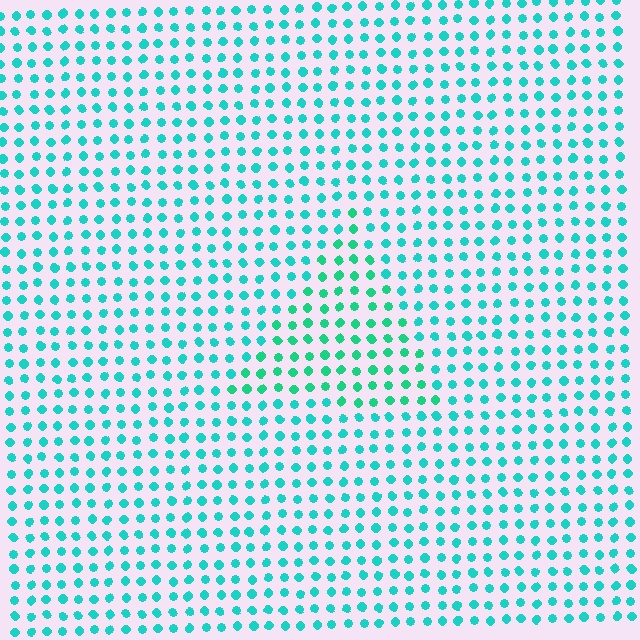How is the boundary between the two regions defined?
The boundary is defined purely by a slight shift in hue (about 21 degrees). Spacing, size, and orientation are identical on both sides.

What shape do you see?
I see a triangle.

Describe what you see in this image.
The image is filled with small cyan elements in a uniform arrangement. A triangle-shaped region is visible where the elements are tinted to a slightly different hue, forming a subtle color boundary.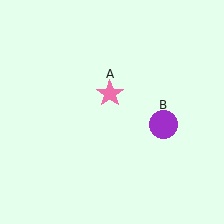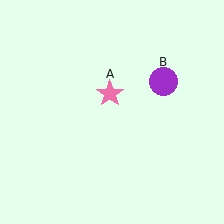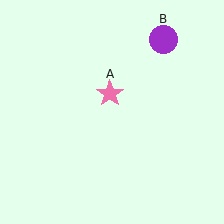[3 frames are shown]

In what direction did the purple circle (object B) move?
The purple circle (object B) moved up.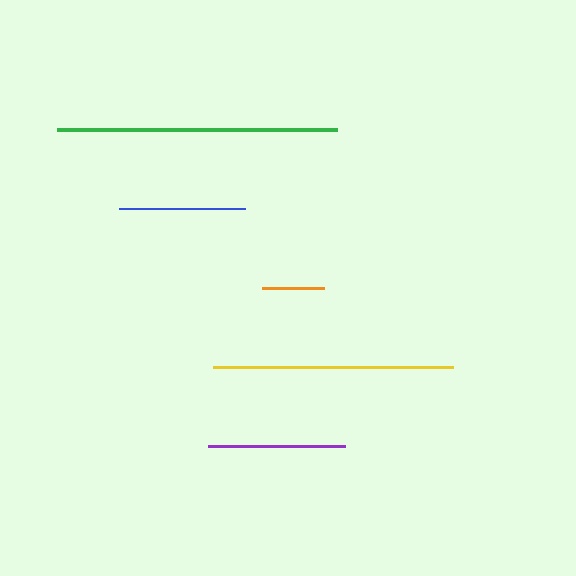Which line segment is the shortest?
The orange line is the shortest at approximately 62 pixels.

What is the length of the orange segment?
The orange segment is approximately 62 pixels long.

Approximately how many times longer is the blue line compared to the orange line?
The blue line is approximately 2.0 times the length of the orange line.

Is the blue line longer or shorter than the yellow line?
The yellow line is longer than the blue line.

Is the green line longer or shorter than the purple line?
The green line is longer than the purple line.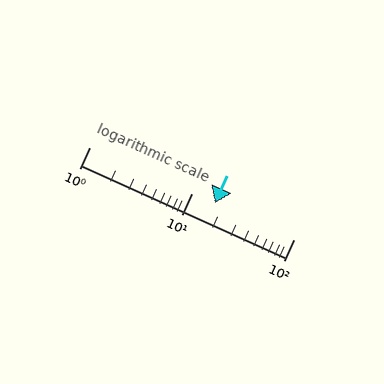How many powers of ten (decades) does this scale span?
The scale spans 2 decades, from 1 to 100.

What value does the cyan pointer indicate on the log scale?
The pointer indicates approximately 17.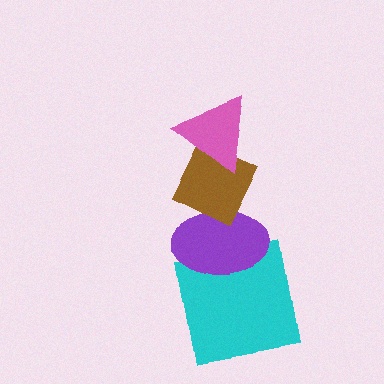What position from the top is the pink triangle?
The pink triangle is 1st from the top.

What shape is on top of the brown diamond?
The pink triangle is on top of the brown diamond.